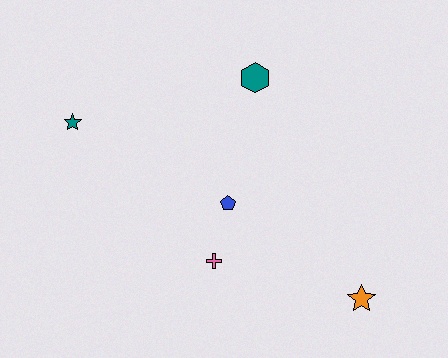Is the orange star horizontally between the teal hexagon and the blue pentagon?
No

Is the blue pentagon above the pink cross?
Yes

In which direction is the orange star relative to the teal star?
The orange star is to the right of the teal star.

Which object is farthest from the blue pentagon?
The teal star is farthest from the blue pentagon.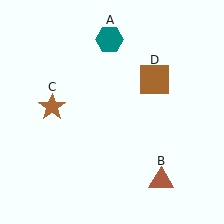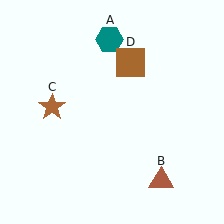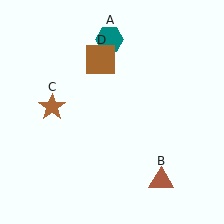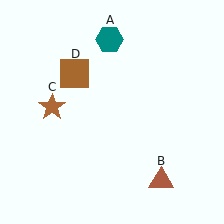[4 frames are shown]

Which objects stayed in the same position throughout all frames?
Teal hexagon (object A) and brown triangle (object B) and brown star (object C) remained stationary.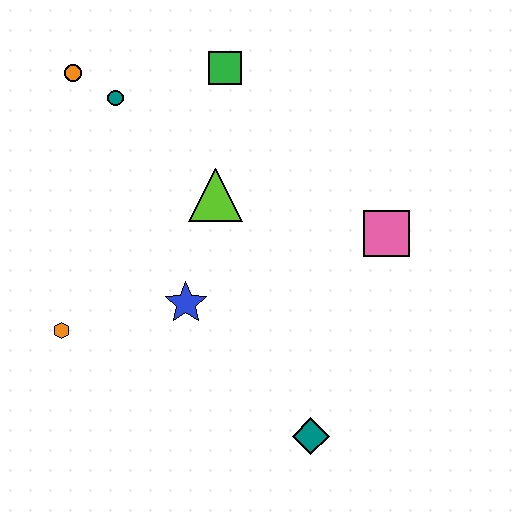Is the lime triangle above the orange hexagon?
Yes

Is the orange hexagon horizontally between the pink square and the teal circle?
No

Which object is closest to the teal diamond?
The blue star is closest to the teal diamond.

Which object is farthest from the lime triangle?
The teal diamond is farthest from the lime triangle.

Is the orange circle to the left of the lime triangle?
Yes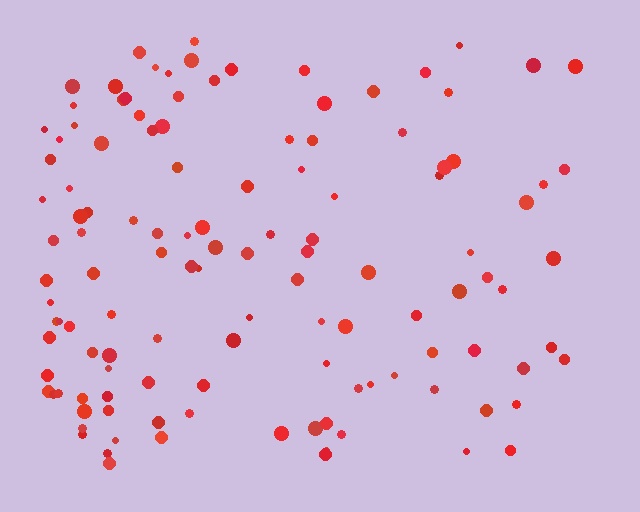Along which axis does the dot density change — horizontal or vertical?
Horizontal.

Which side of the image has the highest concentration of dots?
The left.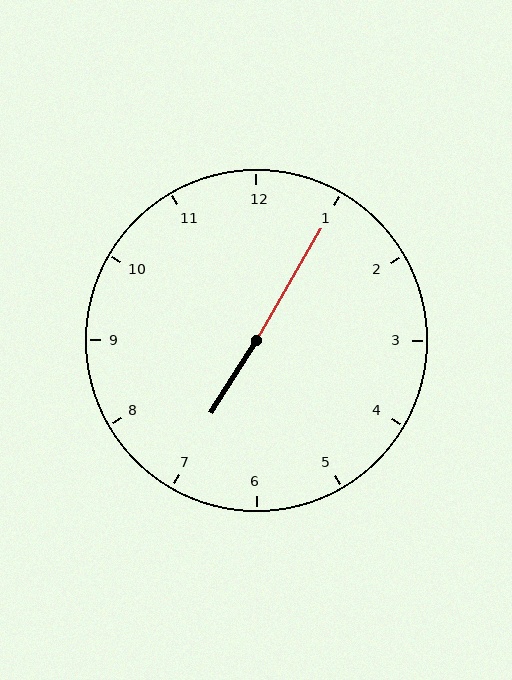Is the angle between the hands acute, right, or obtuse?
It is obtuse.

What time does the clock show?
7:05.